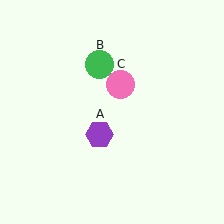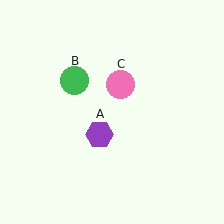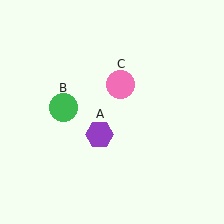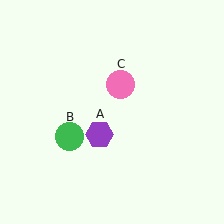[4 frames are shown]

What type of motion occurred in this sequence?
The green circle (object B) rotated counterclockwise around the center of the scene.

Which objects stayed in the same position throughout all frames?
Purple hexagon (object A) and pink circle (object C) remained stationary.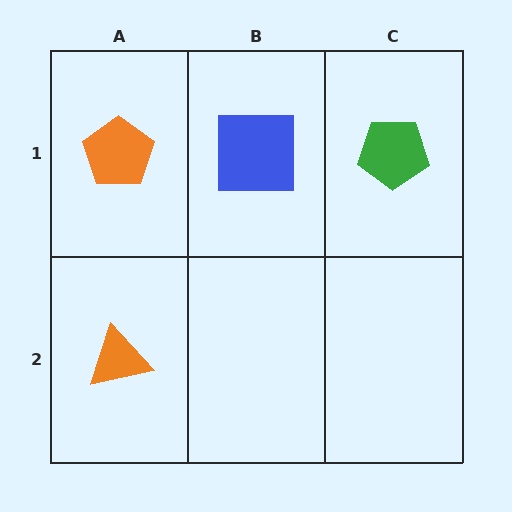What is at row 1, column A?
An orange pentagon.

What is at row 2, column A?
An orange triangle.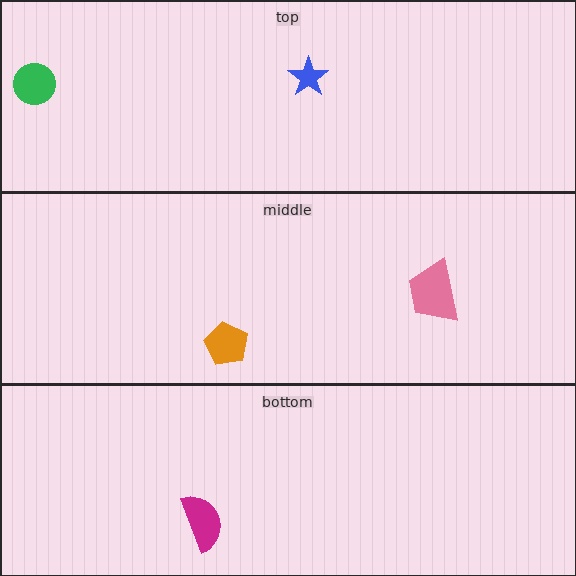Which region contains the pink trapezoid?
The middle region.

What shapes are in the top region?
The green circle, the blue star.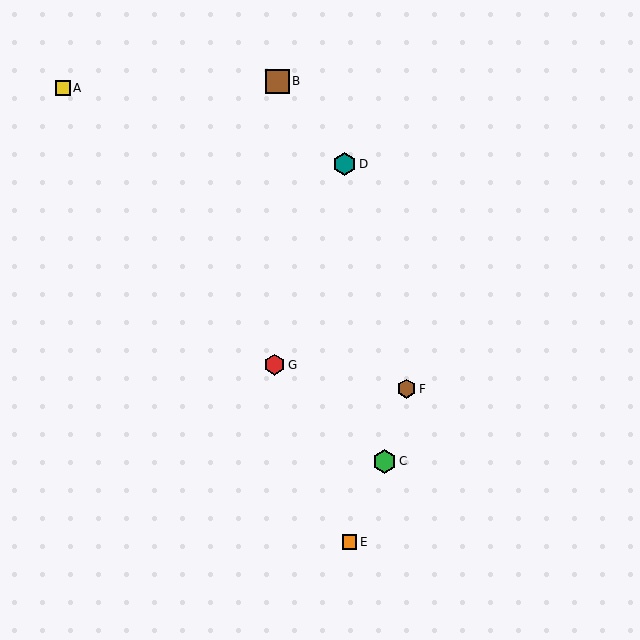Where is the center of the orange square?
The center of the orange square is at (350, 542).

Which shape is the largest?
The brown square (labeled B) is the largest.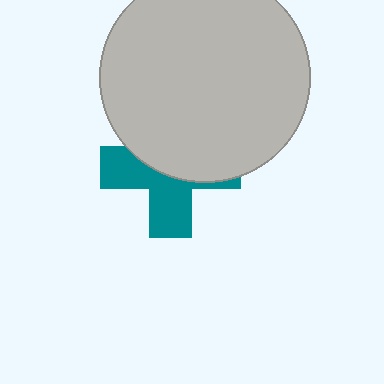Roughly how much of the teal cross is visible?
About half of it is visible (roughly 47%).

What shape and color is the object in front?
The object in front is a light gray circle.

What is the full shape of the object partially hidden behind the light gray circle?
The partially hidden object is a teal cross.